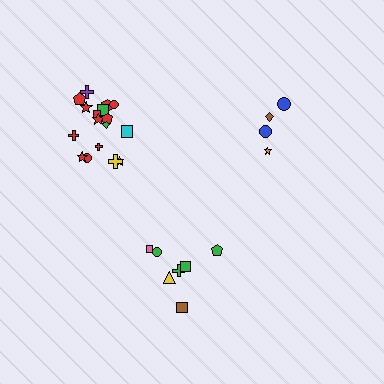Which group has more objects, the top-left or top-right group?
The top-left group.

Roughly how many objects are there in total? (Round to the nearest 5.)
Roughly 30 objects in total.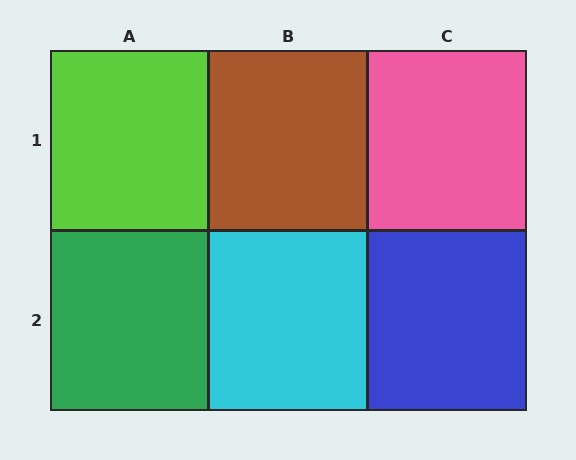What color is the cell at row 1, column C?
Pink.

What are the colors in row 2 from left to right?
Green, cyan, blue.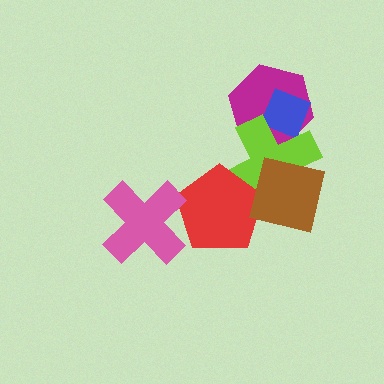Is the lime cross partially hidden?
Yes, it is partially covered by another shape.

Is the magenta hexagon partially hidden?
Yes, it is partially covered by another shape.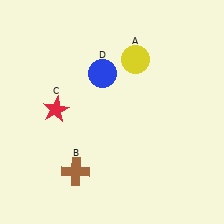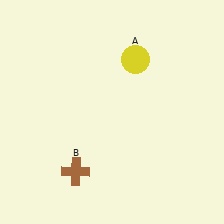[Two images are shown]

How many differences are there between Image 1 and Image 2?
There are 2 differences between the two images.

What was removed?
The blue circle (D), the red star (C) were removed in Image 2.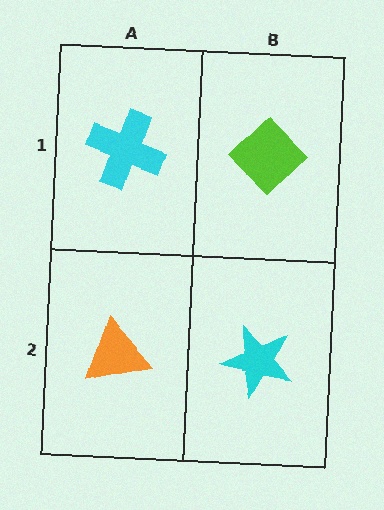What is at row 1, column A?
A cyan cross.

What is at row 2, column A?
An orange triangle.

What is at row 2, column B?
A cyan star.